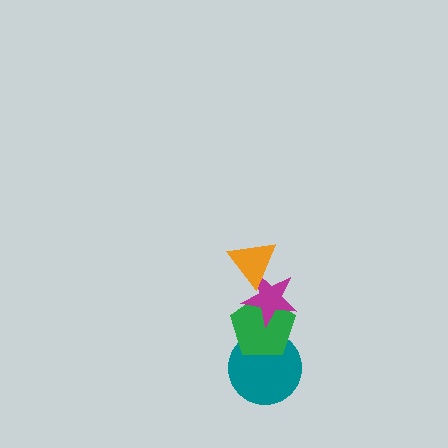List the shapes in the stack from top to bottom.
From top to bottom: the orange triangle, the magenta star, the green pentagon, the teal circle.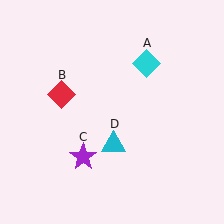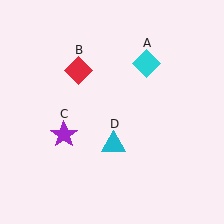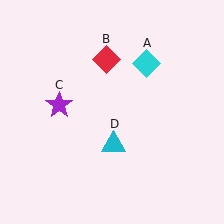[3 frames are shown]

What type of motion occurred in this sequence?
The red diamond (object B), purple star (object C) rotated clockwise around the center of the scene.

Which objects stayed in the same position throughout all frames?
Cyan diamond (object A) and cyan triangle (object D) remained stationary.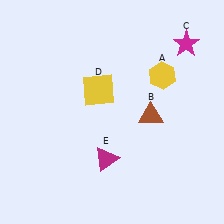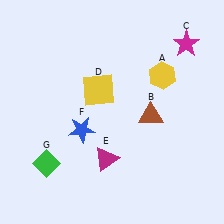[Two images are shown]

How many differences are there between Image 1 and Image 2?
There are 2 differences between the two images.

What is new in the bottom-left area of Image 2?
A green diamond (G) was added in the bottom-left area of Image 2.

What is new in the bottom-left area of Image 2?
A blue star (F) was added in the bottom-left area of Image 2.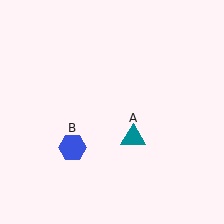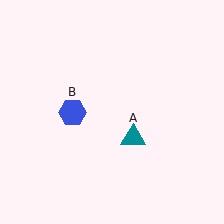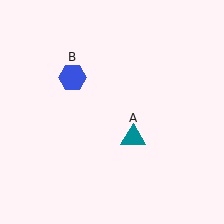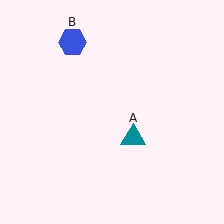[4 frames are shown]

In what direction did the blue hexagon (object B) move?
The blue hexagon (object B) moved up.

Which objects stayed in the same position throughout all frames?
Teal triangle (object A) remained stationary.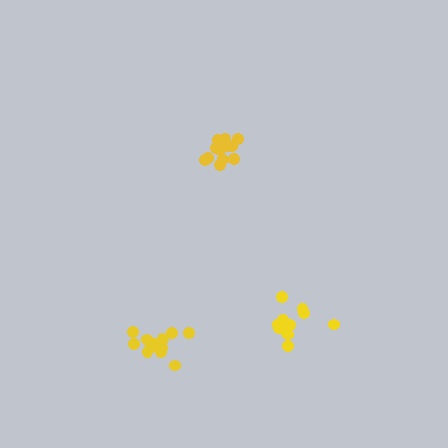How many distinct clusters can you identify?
There are 3 distinct clusters.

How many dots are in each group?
Group 1: 13 dots, Group 2: 13 dots, Group 3: 12 dots (38 total).